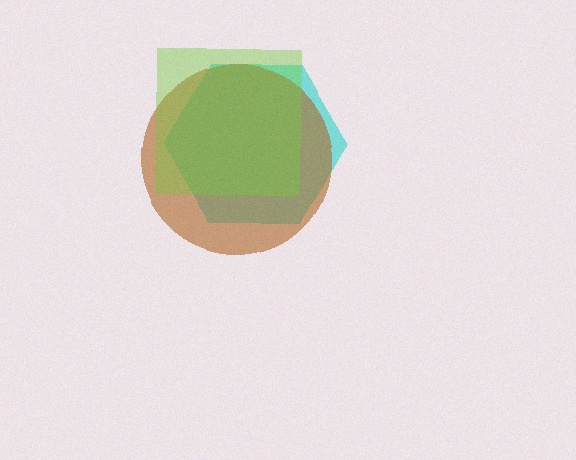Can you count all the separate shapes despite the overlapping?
Yes, there are 3 separate shapes.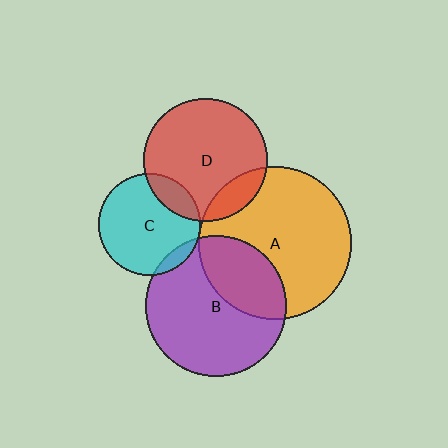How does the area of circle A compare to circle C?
Approximately 2.3 times.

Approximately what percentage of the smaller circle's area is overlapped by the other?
Approximately 10%.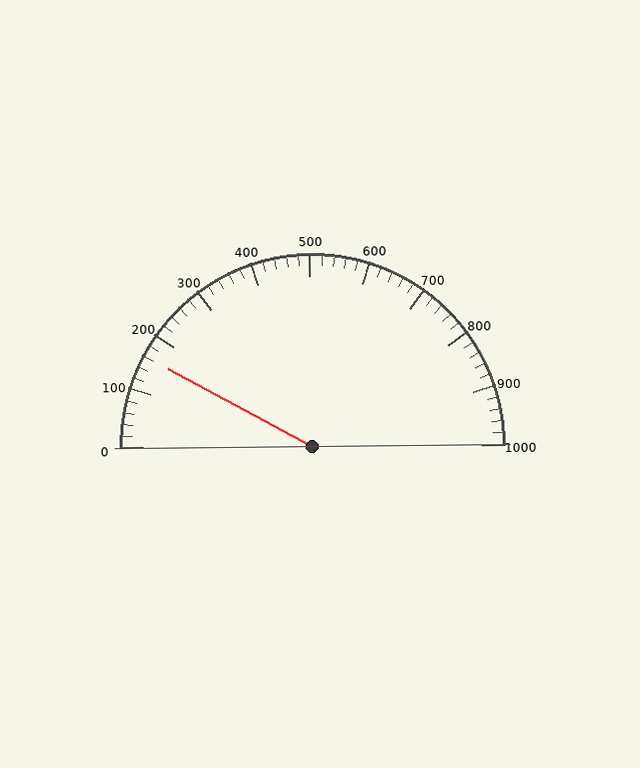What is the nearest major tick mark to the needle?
The nearest major tick mark is 200.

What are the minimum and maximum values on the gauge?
The gauge ranges from 0 to 1000.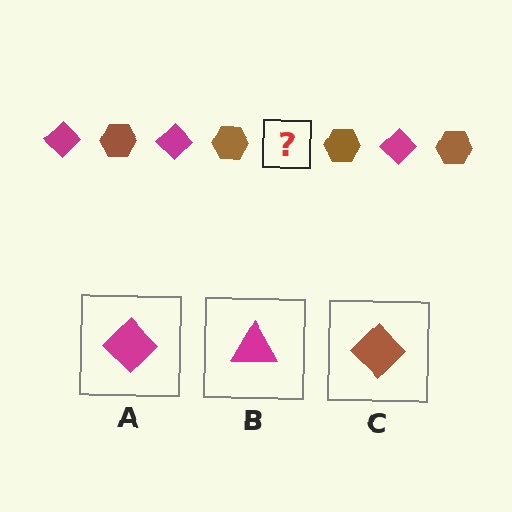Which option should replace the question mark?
Option A.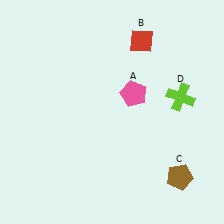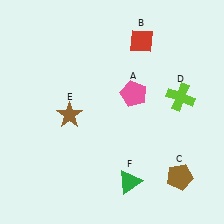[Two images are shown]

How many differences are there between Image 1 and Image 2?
There are 2 differences between the two images.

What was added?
A brown star (E), a green triangle (F) were added in Image 2.